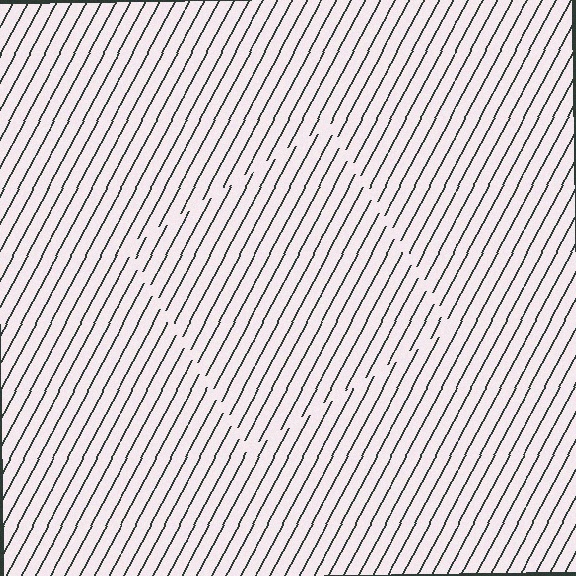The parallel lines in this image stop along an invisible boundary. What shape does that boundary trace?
An illusory square. The interior of the shape contains the same grating, shifted by half a period — the contour is defined by the phase discontinuity where line-ends from the inner and outer gratings abut.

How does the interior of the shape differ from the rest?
The interior of the shape contains the same grating, shifted by half a period — the contour is defined by the phase discontinuity where line-ends from the inner and outer gratings abut.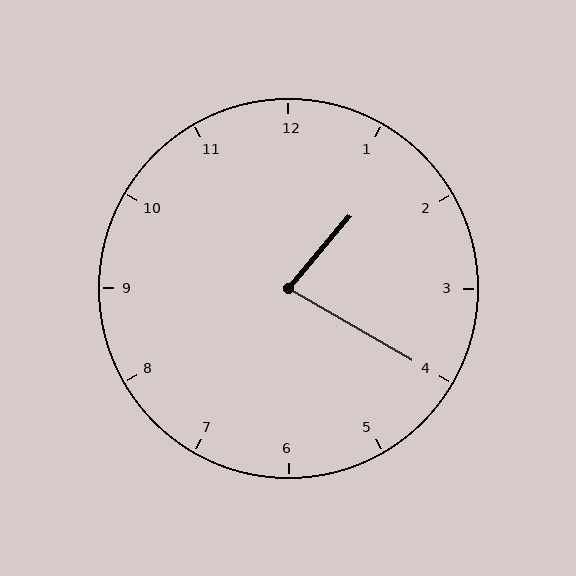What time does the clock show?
1:20.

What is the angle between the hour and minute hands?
Approximately 80 degrees.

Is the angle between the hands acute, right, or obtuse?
It is acute.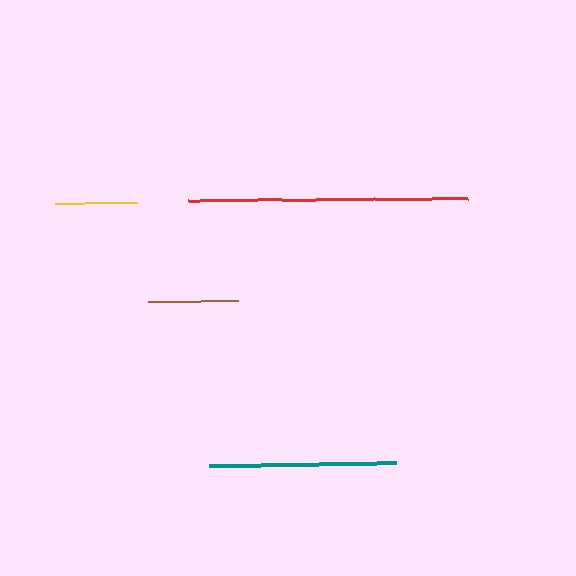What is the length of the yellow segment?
The yellow segment is approximately 81 pixels long.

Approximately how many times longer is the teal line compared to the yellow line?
The teal line is approximately 2.3 times the length of the yellow line.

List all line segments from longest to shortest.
From longest to shortest: red, teal, brown, yellow.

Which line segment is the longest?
The red line is the longest at approximately 279 pixels.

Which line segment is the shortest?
The yellow line is the shortest at approximately 81 pixels.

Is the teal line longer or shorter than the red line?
The red line is longer than the teal line.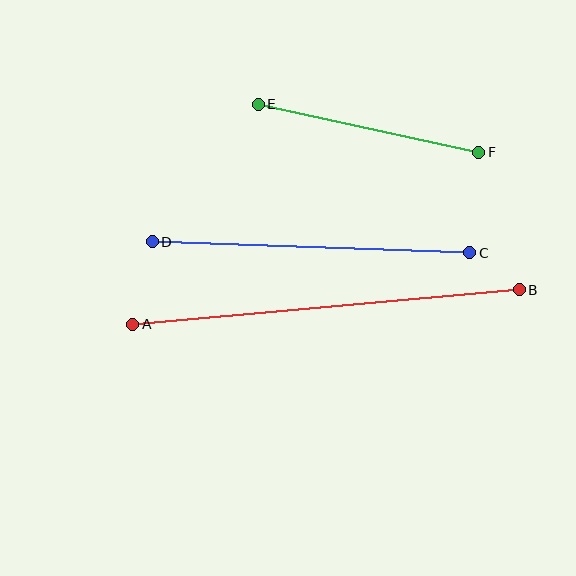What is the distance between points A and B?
The distance is approximately 388 pixels.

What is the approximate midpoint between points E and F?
The midpoint is at approximately (368, 128) pixels.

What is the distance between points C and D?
The distance is approximately 318 pixels.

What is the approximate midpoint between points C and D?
The midpoint is at approximately (311, 247) pixels.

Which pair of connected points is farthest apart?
Points A and B are farthest apart.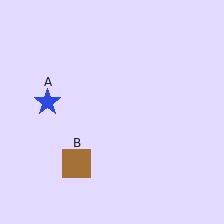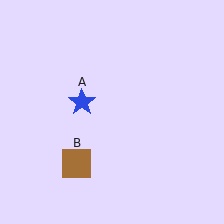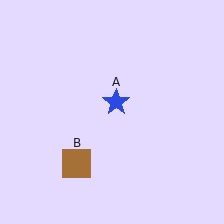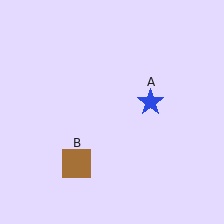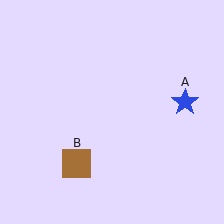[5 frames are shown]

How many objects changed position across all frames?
1 object changed position: blue star (object A).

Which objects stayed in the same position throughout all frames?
Brown square (object B) remained stationary.